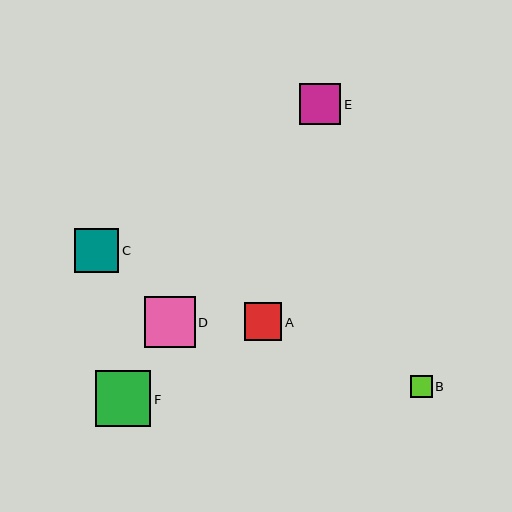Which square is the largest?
Square F is the largest with a size of approximately 56 pixels.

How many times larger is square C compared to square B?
Square C is approximately 2.0 times the size of square B.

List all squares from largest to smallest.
From largest to smallest: F, D, C, E, A, B.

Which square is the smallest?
Square B is the smallest with a size of approximately 22 pixels.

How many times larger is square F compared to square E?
Square F is approximately 1.3 times the size of square E.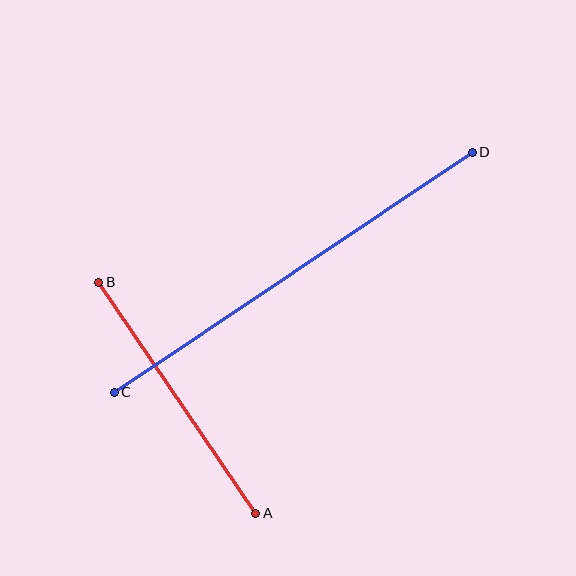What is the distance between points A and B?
The distance is approximately 279 pixels.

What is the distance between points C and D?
The distance is approximately 431 pixels.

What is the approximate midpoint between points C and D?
The midpoint is at approximately (293, 272) pixels.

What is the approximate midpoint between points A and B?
The midpoint is at approximately (177, 398) pixels.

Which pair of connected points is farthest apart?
Points C and D are farthest apart.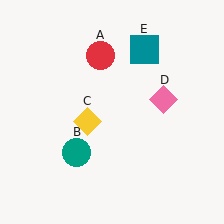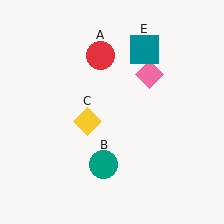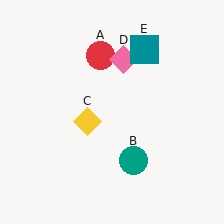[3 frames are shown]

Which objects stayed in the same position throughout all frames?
Red circle (object A) and yellow diamond (object C) and teal square (object E) remained stationary.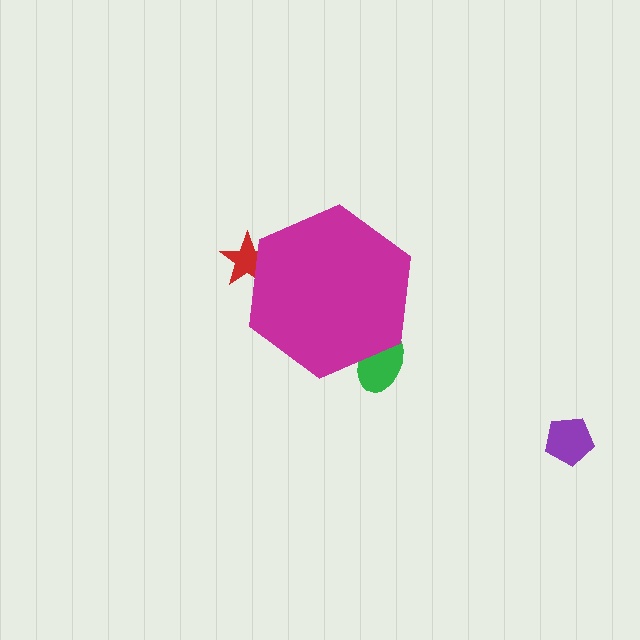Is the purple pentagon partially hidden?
No, the purple pentagon is fully visible.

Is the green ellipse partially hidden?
Yes, the green ellipse is partially hidden behind the magenta hexagon.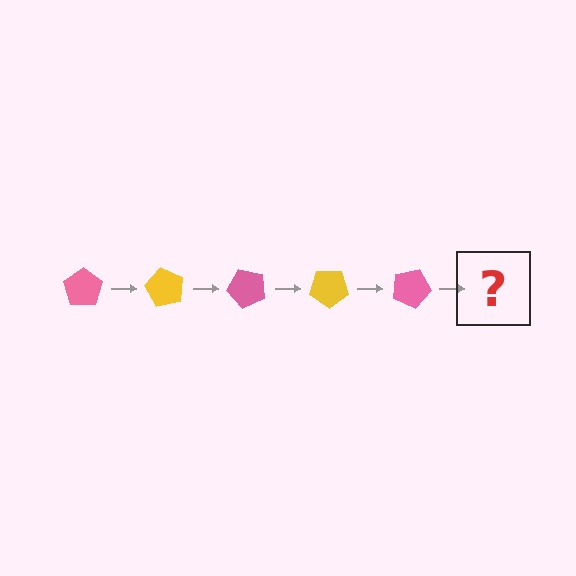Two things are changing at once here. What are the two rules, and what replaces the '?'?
The two rules are that it rotates 60 degrees each step and the color cycles through pink and yellow. The '?' should be a yellow pentagon, rotated 300 degrees from the start.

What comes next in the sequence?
The next element should be a yellow pentagon, rotated 300 degrees from the start.